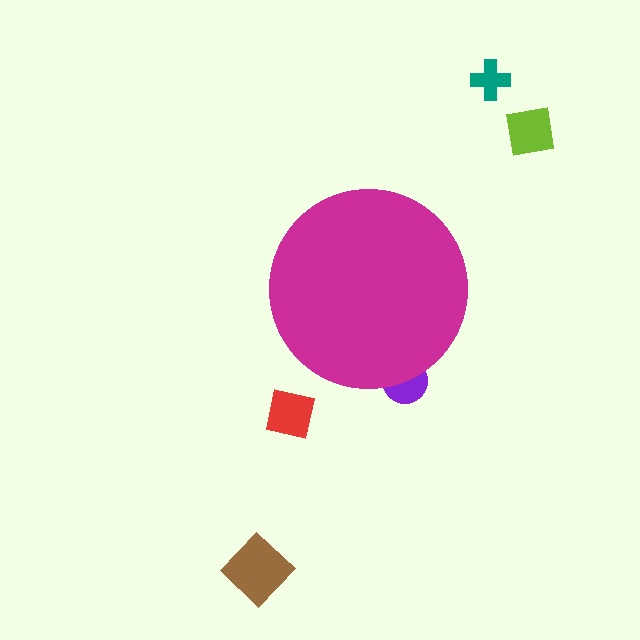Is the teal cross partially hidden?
No, the teal cross is fully visible.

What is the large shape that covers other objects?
A magenta circle.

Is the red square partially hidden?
No, the red square is fully visible.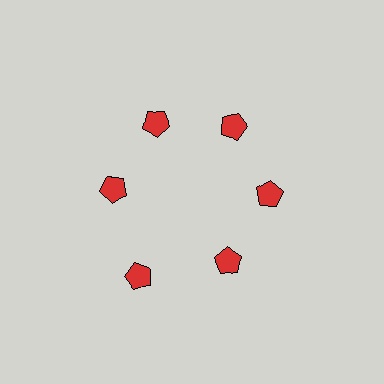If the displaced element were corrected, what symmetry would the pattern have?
It would have 6-fold rotational symmetry — the pattern would map onto itself every 60 degrees.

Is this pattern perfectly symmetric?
No. The 6 red pentagons are arranged in a ring, but one element near the 7 o'clock position is pushed outward from the center, breaking the 6-fold rotational symmetry.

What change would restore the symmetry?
The symmetry would be restored by moving it inward, back onto the ring so that all 6 pentagons sit at equal angles and equal distance from the center.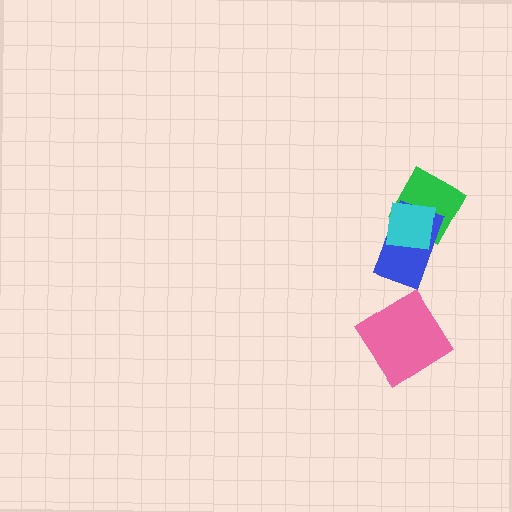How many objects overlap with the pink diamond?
0 objects overlap with the pink diamond.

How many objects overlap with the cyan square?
2 objects overlap with the cyan square.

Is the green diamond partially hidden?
Yes, it is partially covered by another shape.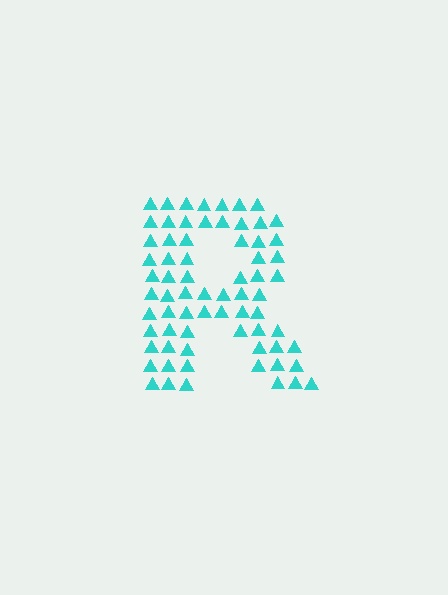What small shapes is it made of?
It is made of small triangles.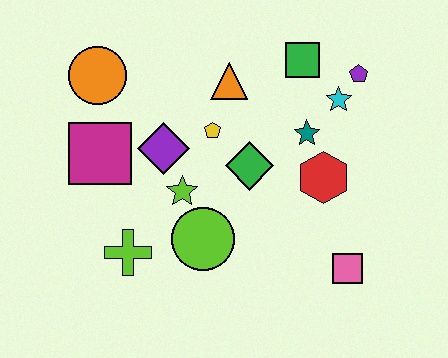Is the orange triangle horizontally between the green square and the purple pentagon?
No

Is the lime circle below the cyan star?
Yes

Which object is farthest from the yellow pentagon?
The pink square is farthest from the yellow pentagon.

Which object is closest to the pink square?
The red hexagon is closest to the pink square.